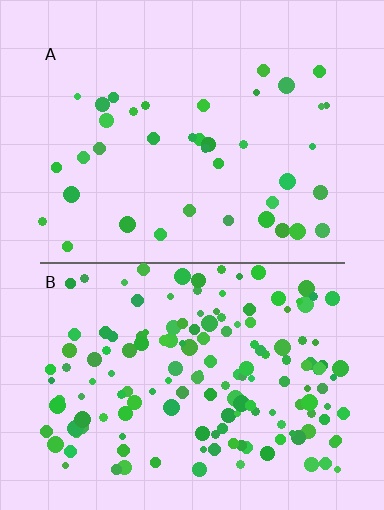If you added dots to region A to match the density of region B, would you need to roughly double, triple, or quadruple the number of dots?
Approximately quadruple.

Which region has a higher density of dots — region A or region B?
B (the bottom).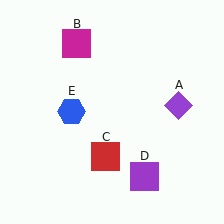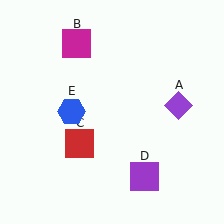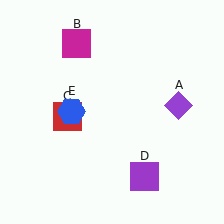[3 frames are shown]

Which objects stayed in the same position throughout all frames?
Purple diamond (object A) and magenta square (object B) and purple square (object D) and blue hexagon (object E) remained stationary.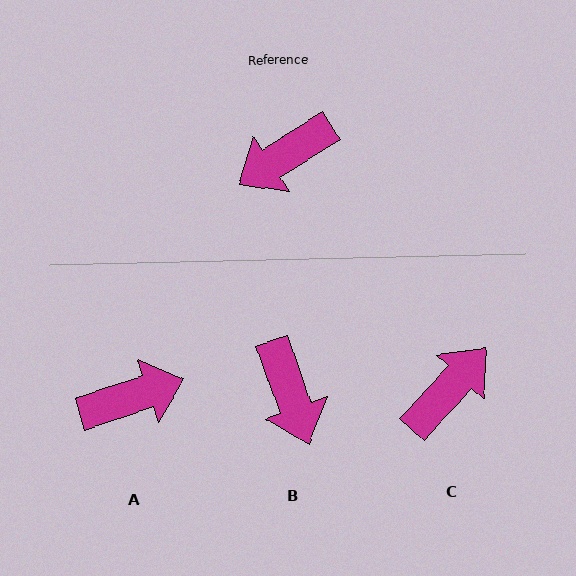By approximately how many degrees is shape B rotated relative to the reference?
Approximately 77 degrees counter-clockwise.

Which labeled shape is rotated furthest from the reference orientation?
A, about 166 degrees away.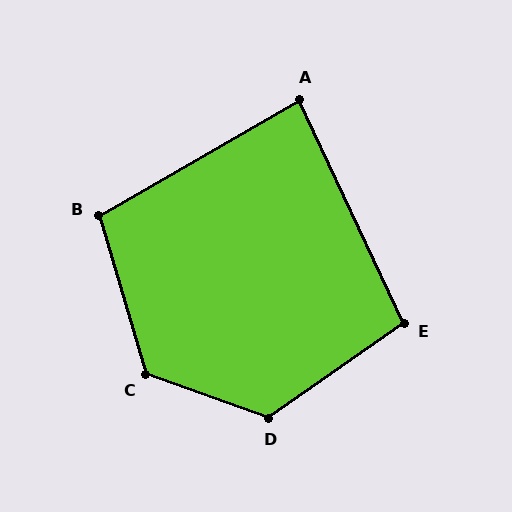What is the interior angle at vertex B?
Approximately 104 degrees (obtuse).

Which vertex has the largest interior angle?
D, at approximately 126 degrees.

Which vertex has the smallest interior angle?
A, at approximately 85 degrees.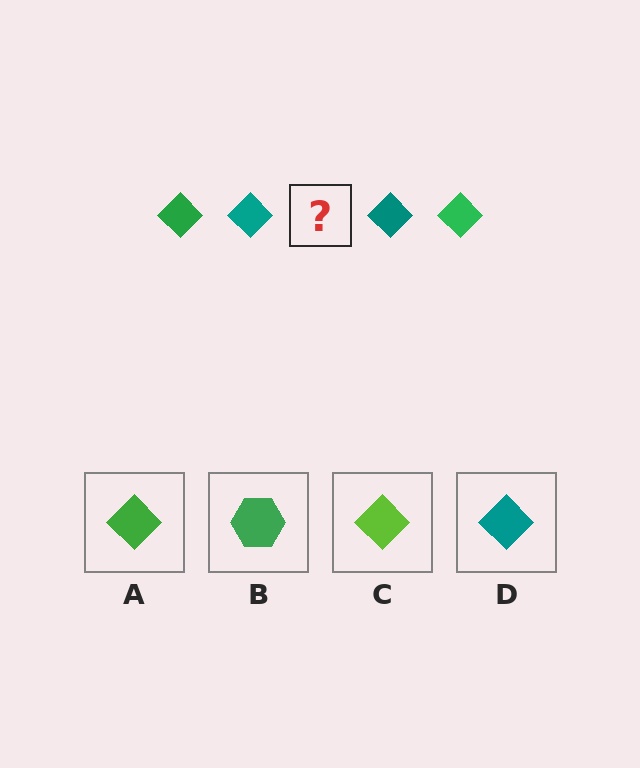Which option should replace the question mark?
Option A.